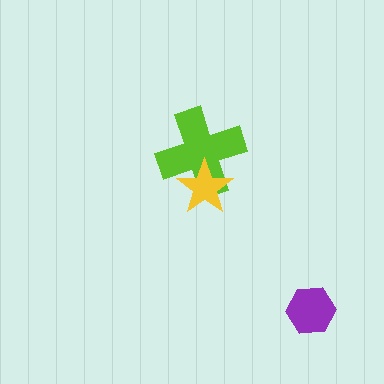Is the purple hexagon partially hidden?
No, no other shape covers it.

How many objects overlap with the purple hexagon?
0 objects overlap with the purple hexagon.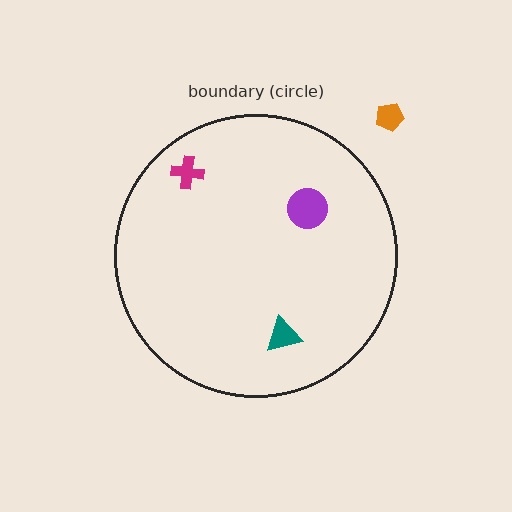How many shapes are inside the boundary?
3 inside, 1 outside.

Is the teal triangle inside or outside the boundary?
Inside.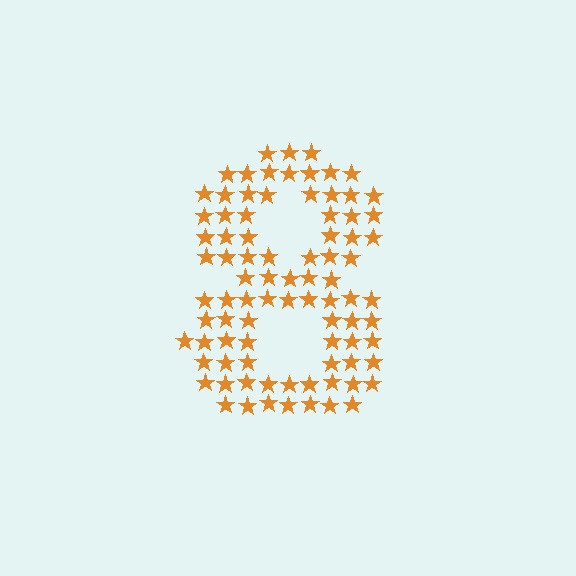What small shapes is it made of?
It is made of small stars.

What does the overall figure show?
The overall figure shows the digit 8.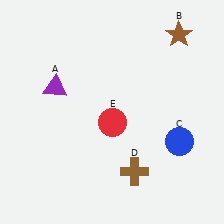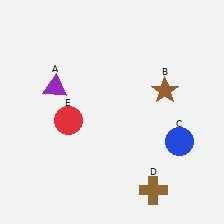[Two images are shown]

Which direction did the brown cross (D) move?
The brown cross (D) moved right.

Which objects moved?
The objects that moved are: the brown star (B), the brown cross (D), the red circle (E).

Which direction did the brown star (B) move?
The brown star (B) moved down.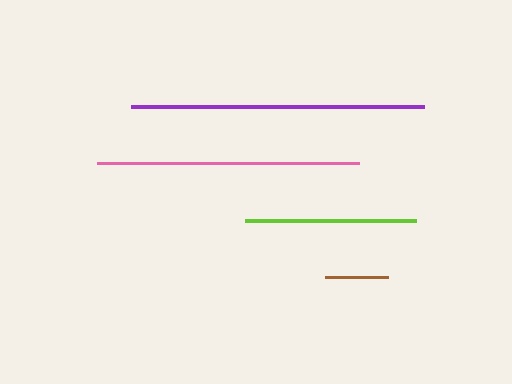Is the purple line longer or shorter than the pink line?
The purple line is longer than the pink line.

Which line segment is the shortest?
The brown line is the shortest at approximately 63 pixels.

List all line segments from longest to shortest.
From longest to shortest: purple, pink, lime, brown.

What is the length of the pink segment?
The pink segment is approximately 261 pixels long.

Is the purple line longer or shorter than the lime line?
The purple line is longer than the lime line.